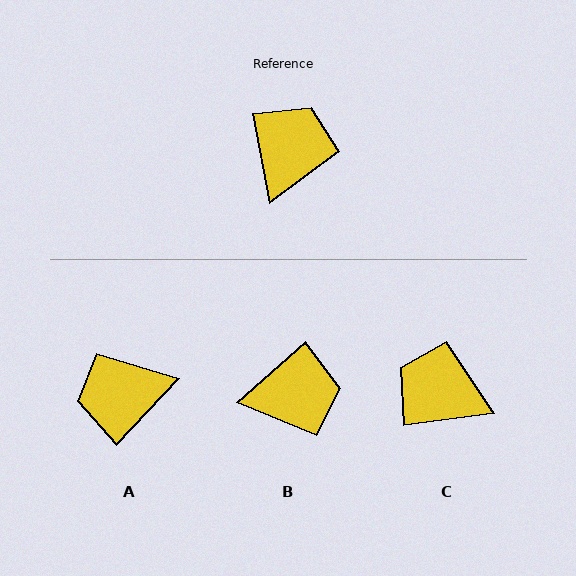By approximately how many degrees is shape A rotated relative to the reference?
Approximately 126 degrees counter-clockwise.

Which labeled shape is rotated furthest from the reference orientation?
A, about 126 degrees away.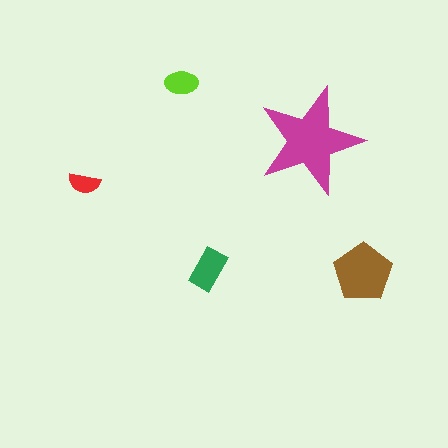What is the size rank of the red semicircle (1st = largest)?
5th.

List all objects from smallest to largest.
The red semicircle, the lime ellipse, the green rectangle, the brown pentagon, the magenta star.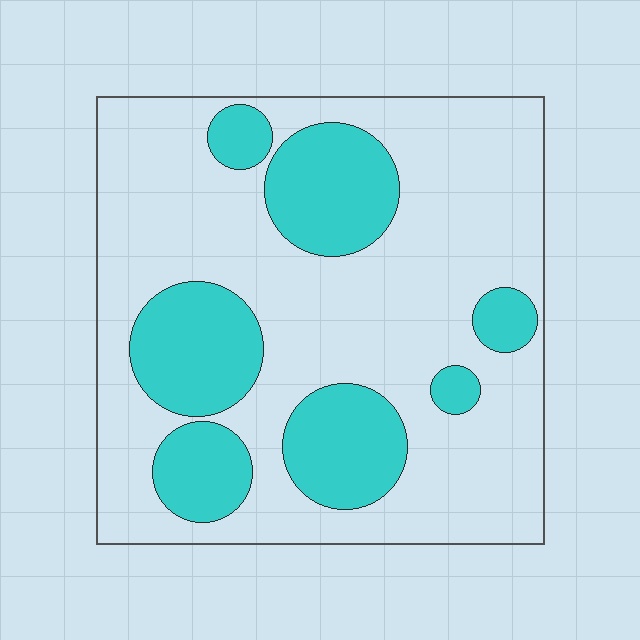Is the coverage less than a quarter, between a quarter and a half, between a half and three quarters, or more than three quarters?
Between a quarter and a half.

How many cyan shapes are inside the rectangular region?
7.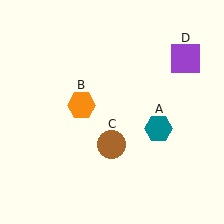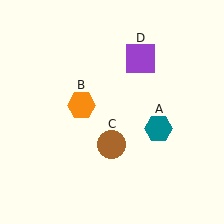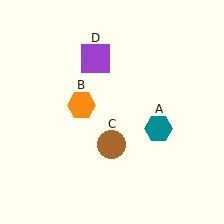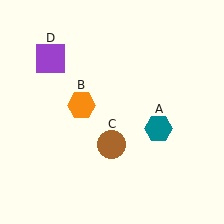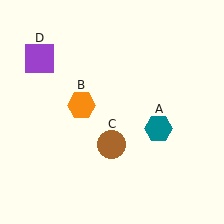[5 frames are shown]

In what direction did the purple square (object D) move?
The purple square (object D) moved left.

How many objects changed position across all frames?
1 object changed position: purple square (object D).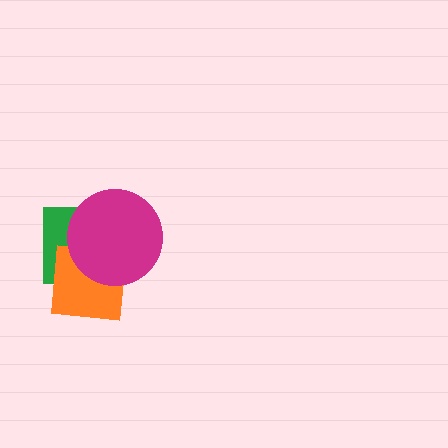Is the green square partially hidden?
Yes, it is partially covered by another shape.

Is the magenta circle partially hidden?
No, no other shape covers it.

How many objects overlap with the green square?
2 objects overlap with the green square.